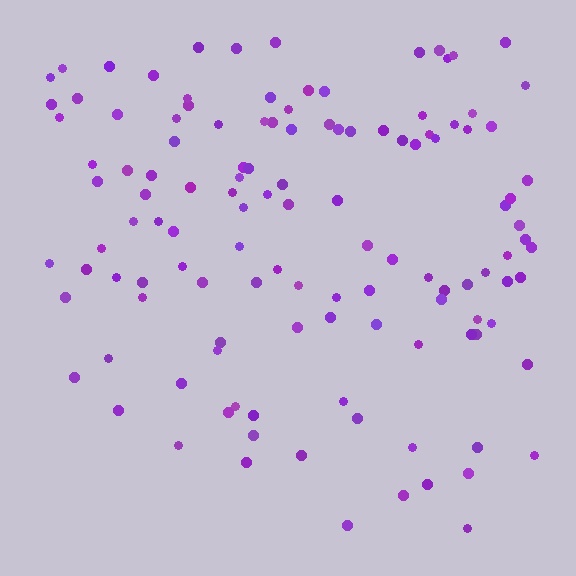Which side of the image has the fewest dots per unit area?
The bottom.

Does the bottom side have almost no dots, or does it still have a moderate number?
Still a moderate number, just noticeably fewer than the top.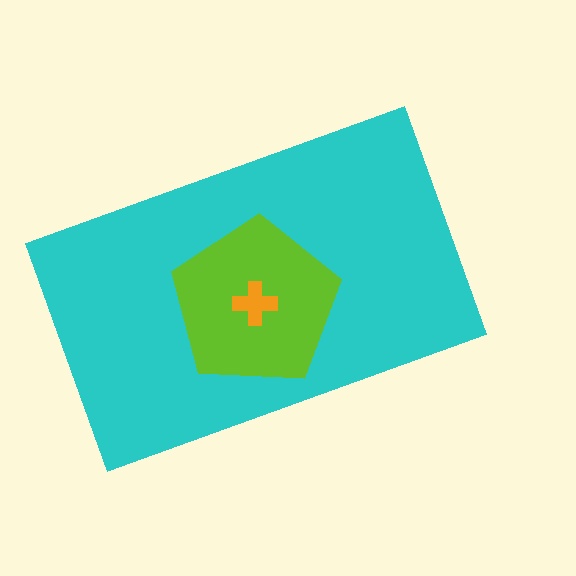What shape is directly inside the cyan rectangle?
The lime pentagon.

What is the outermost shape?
The cyan rectangle.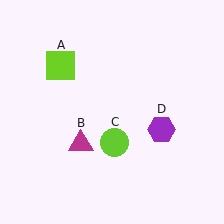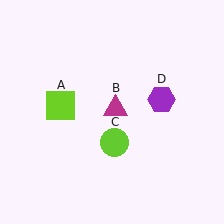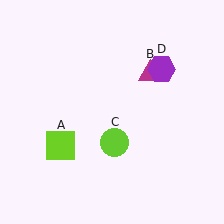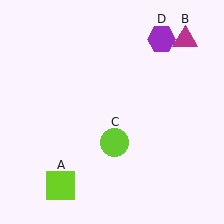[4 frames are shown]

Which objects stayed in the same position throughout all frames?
Lime circle (object C) remained stationary.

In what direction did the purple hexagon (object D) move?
The purple hexagon (object D) moved up.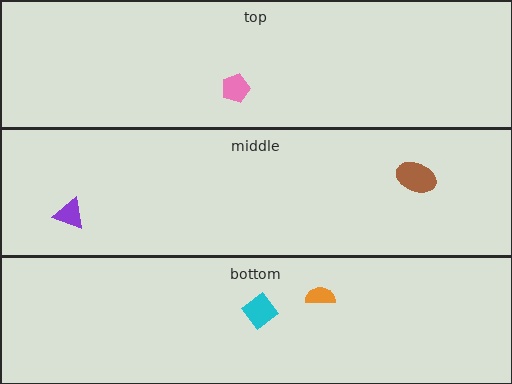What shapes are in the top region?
The pink pentagon.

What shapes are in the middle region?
The purple triangle, the brown ellipse.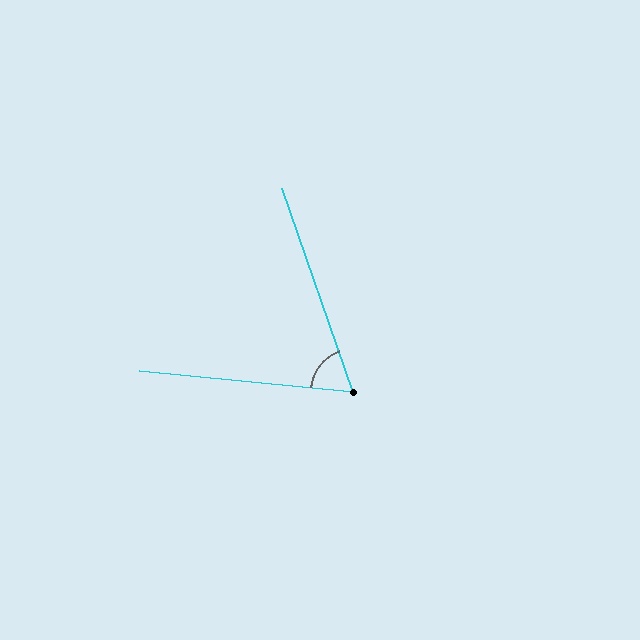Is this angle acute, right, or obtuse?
It is acute.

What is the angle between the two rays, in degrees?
Approximately 65 degrees.